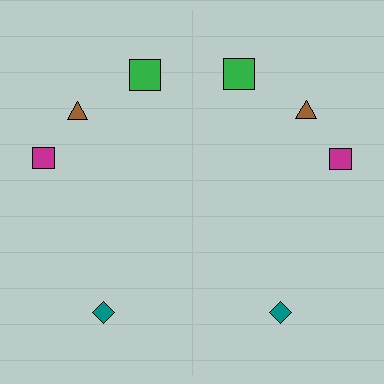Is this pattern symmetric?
Yes, this pattern has bilateral (reflection) symmetry.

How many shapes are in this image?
There are 8 shapes in this image.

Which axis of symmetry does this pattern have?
The pattern has a vertical axis of symmetry running through the center of the image.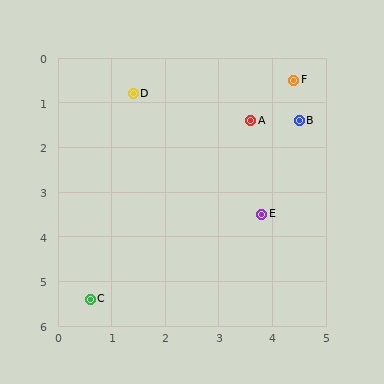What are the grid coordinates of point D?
Point D is at approximately (1.4, 0.8).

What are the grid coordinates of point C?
Point C is at approximately (0.6, 5.4).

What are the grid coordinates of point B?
Point B is at approximately (4.5, 1.4).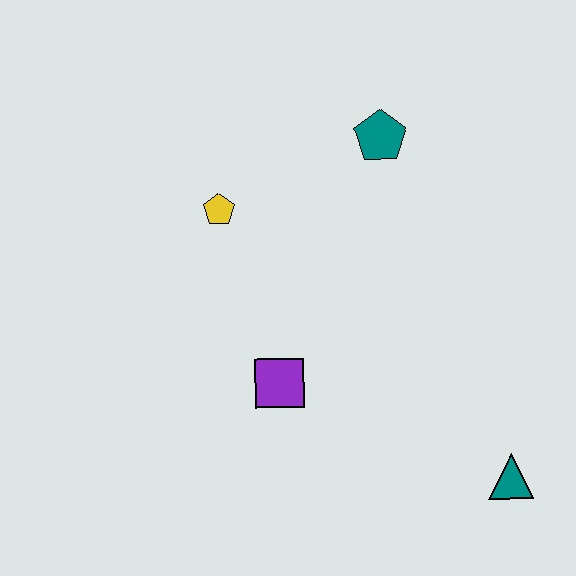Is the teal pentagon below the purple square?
No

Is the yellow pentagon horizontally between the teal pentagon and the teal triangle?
No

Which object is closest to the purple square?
The yellow pentagon is closest to the purple square.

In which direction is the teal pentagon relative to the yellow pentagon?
The teal pentagon is to the right of the yellow pentagon.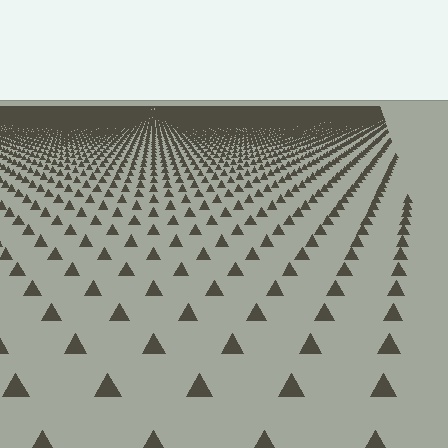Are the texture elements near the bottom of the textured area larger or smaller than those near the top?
Larger. Near the bottom, elements are closer to the viewer and appear at a bigger on-screen size.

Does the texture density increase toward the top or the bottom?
Density increases toward the top.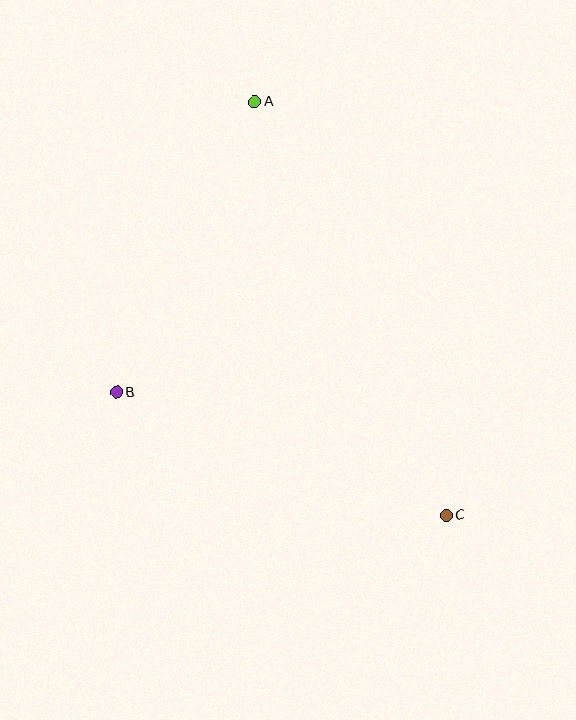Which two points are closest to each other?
Points A and B are closest to each other.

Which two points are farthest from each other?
Points A and C are farthest from each other.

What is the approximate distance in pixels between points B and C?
The distance between B and C is approximately 352 pixels.